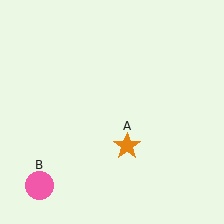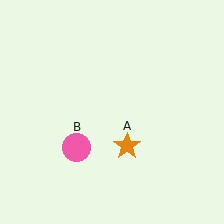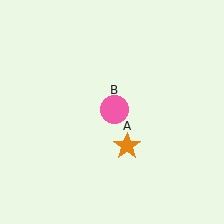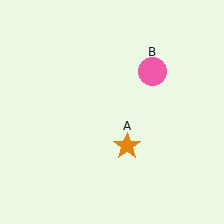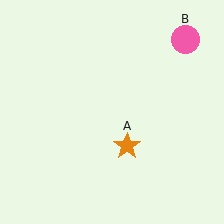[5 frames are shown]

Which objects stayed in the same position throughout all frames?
Orange star (object A) remained stationary.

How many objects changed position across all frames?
1 object changed position: pink circle (object B).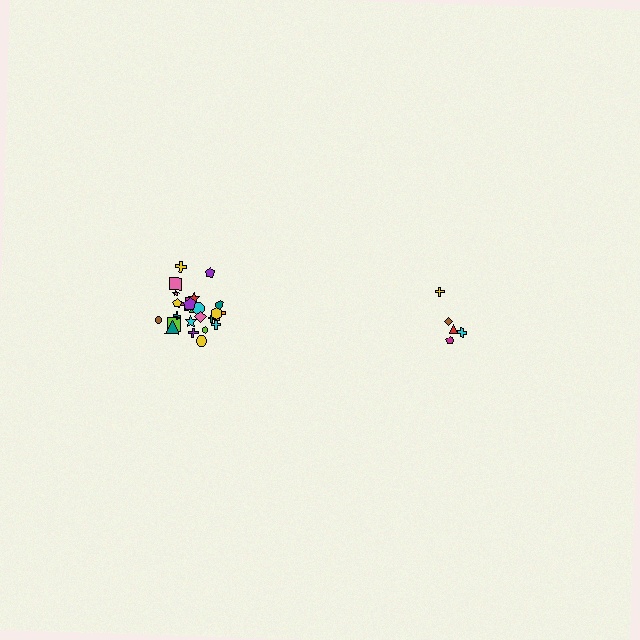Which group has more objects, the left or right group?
The left group.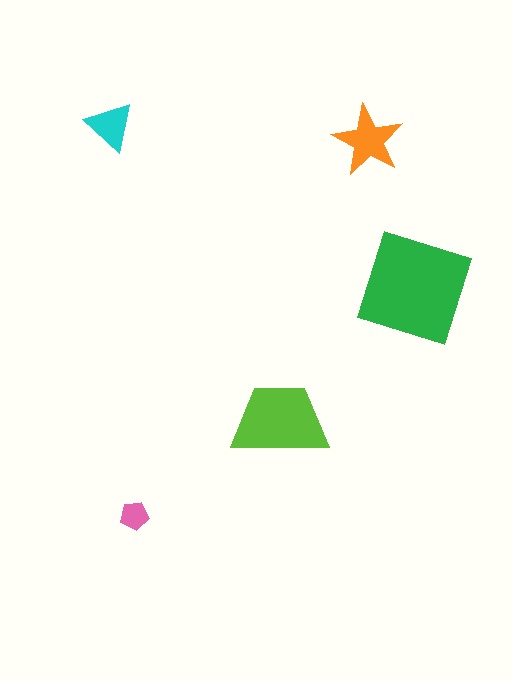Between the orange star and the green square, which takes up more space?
The green square.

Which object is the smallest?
The pink pentagon.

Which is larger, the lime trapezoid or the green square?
The green square.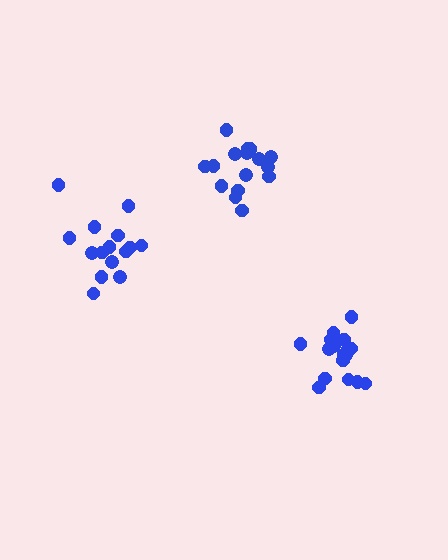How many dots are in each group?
Group 1: 18 dots, Group 2: 15 dots, Group 3: 16 dots (49 total).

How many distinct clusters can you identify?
There are 3 distinct clusters.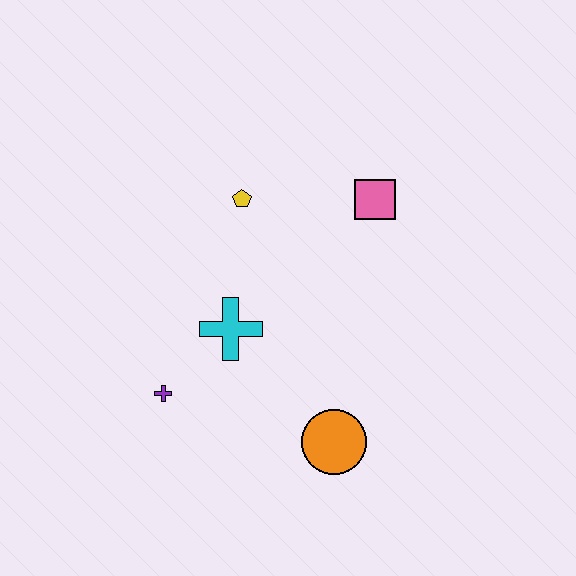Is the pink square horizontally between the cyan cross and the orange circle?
No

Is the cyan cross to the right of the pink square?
No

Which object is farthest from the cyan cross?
The pink square is farthest from the cyan cross.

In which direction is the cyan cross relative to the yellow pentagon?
The cyan cross is below the yellow pentagon.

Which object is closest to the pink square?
The yellow pentagon is closest to the pink square.